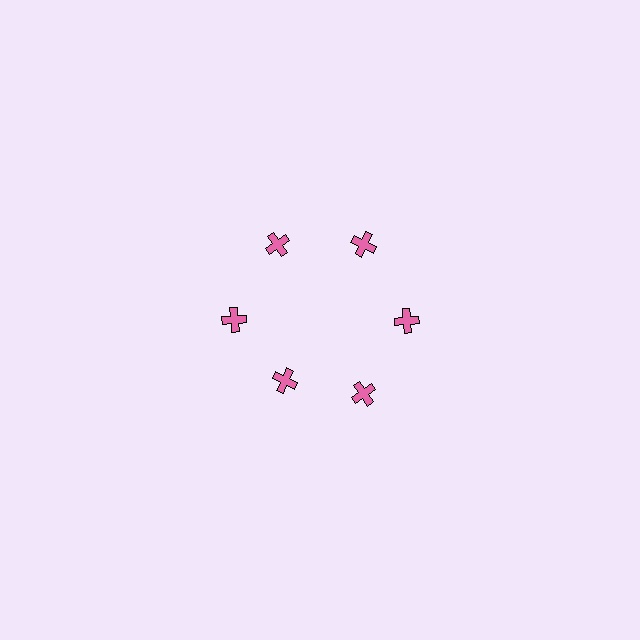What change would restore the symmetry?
The symmetry would be restored by moving it outward, back onto the ring so that all 6 crosses sit at equal angles and equal distance from the center.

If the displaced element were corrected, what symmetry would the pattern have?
It would have 6-fold rotational symmetry — the pattern would map onto itself every 60 degrees.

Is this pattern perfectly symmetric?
No. The 6 pink crosses are arranged in a ring, but one element near the 7 o'clock position is pulled inward toward the center, breaking the 6-fold rotational symmetry.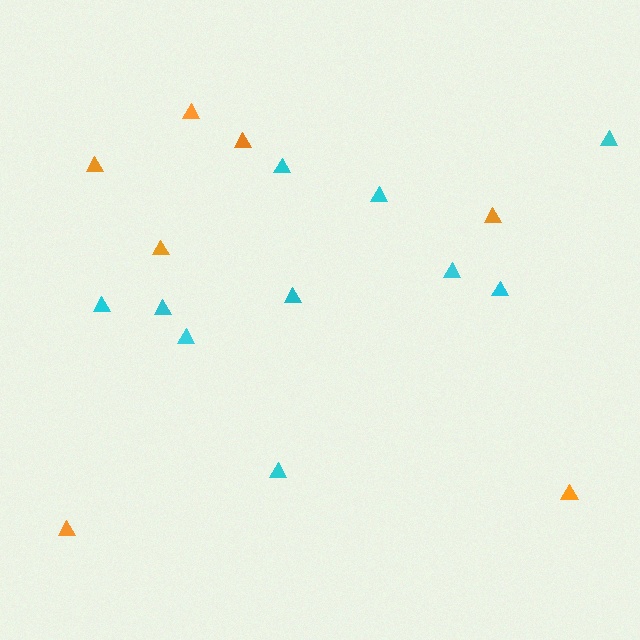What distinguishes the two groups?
There are 2 groups: one group of cyan triangles (10) and one group of orange triangles (7).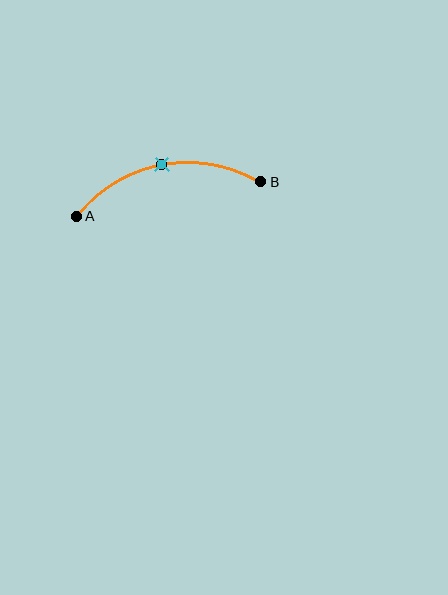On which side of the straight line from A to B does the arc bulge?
The arc bulges above the straight line connecting A and B.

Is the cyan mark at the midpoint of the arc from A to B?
Yes. The cyan mark lies on the arc at equal arc-length from both A and B — it is the arc midpoint.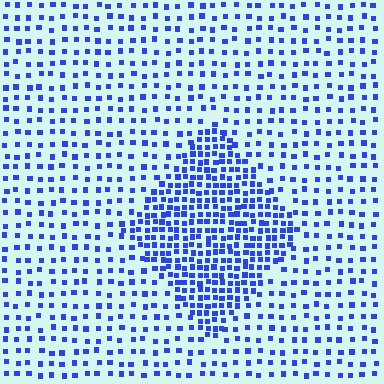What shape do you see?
I see a diamond.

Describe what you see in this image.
The image contains small blue elements arranged at two different densities. A diamond-shaped region is visible where the elements are more densely packed than the surrounding area.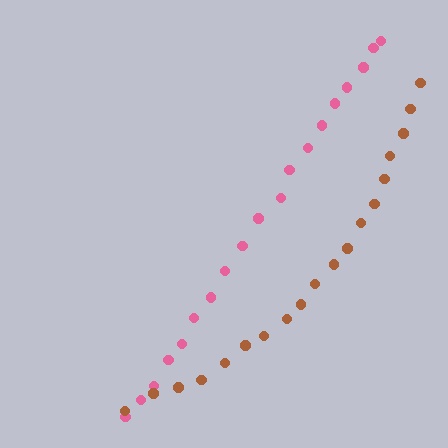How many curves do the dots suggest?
There are 2 distinct paths.